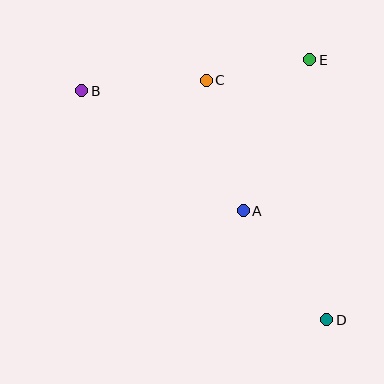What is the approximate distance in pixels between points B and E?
The distance between B and E is approximately 230 pixels.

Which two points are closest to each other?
Points C and E are closest to each other.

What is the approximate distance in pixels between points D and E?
The distance between D and E is approximately 261 pixels.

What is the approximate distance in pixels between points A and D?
The distance between A and D is approximately 137 pixels.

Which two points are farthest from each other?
Points B and D are farthest from each other.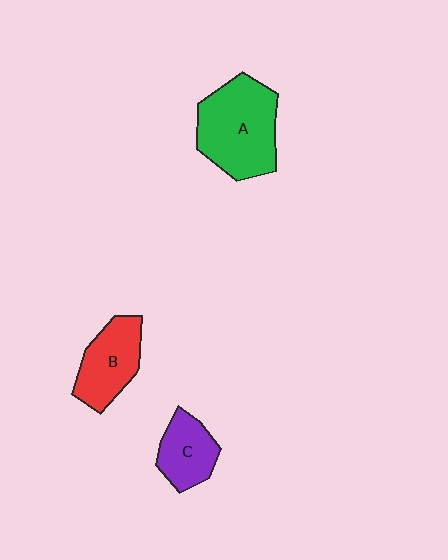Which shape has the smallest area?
Shape C (purple).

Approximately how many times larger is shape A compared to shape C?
Approximately 1.9 times.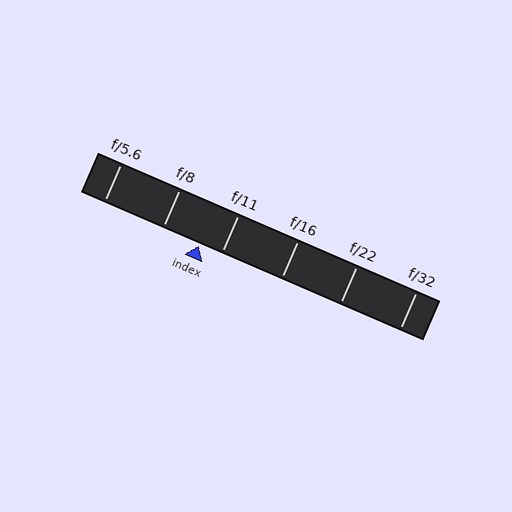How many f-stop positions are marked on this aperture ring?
There are 6 f-stop positions marked.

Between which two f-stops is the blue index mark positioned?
The index mark is between f/8 and f/11.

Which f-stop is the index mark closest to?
The index mark is closest to f/11.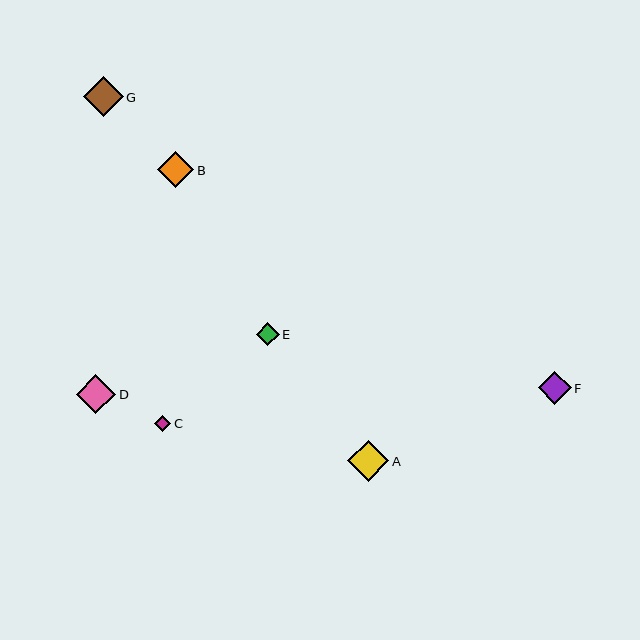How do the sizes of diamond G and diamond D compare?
Diamond G and diamond D are approximately the same size.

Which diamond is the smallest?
Diamond C is the smallest with a size of approximately 16 pixels.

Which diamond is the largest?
Diamond A is the largest with a size of approximately 41 pixels.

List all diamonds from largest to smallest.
From largest to smallest: A, G, D, B, F, E, C.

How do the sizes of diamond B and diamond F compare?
Diamond B and diamond F are approximately the same size.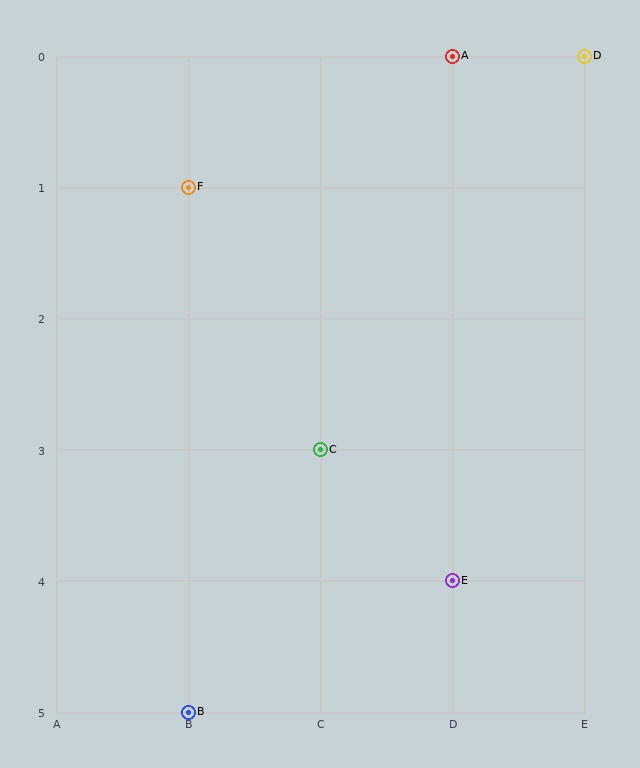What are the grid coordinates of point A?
Point A is at grid coordinates (D, 0).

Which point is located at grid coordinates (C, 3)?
Point C is at (C, 3).